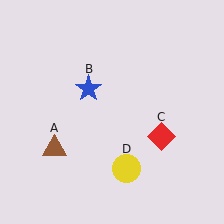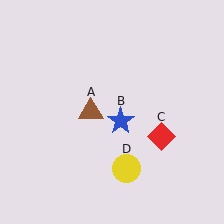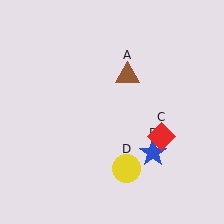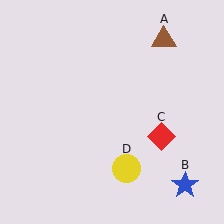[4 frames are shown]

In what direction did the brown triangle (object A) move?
The brown triangle (object A) moved up and to the right.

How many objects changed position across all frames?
2 objects changed position: brown triangle (object A), blue star (object B).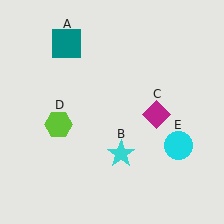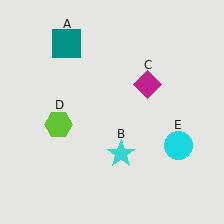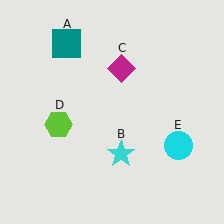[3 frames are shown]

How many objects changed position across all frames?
1 object changed position: magenta diamond (object C).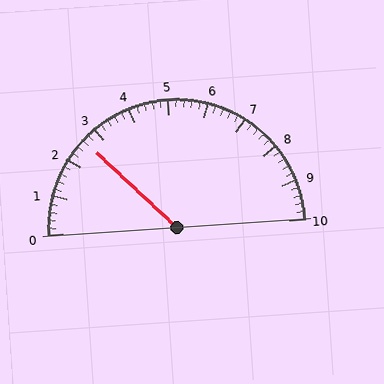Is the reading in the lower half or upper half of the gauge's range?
The reading is in the lower half of the range (0 to 10).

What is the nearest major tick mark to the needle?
The nearest major tick mark is 3.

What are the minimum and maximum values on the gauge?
The gauge ranges from 0 to 10.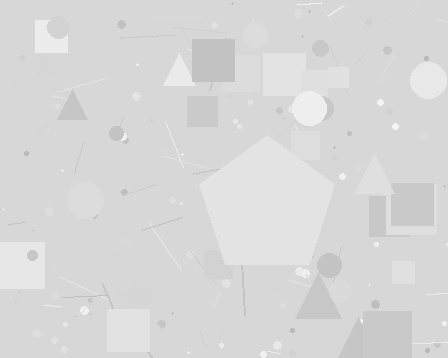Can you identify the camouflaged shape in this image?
The camouflaged shape is a pentagon.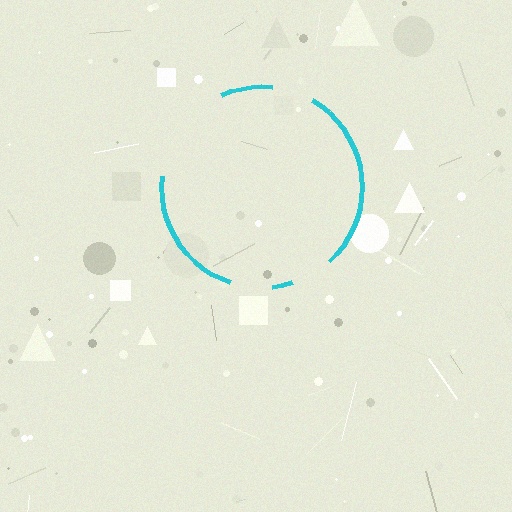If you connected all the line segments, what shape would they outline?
They would outline a circle.